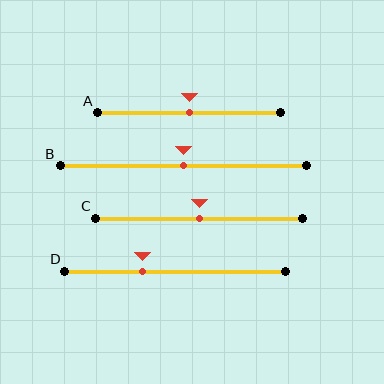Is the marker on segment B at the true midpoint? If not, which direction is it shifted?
Yes, the marker on segment B is at the true midpoint.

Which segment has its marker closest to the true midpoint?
Segment A has its marker closest to the true midpoint.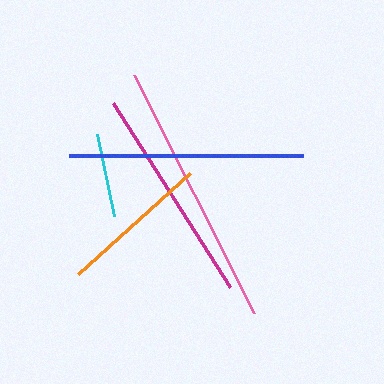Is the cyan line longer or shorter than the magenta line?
The magenta line is longer than the cyan line.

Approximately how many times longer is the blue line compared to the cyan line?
The blue line is approximately 2.8 times the length of the cyan line.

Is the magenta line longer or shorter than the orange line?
The magenta line is longer than the orange line.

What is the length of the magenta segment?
The magenta segment is approximately 218 pixels long.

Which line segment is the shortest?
The cyan line is the shortest at approximately 84 pixels.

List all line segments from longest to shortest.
From longest to shortest: pink, blue, magenta, orange, cyan.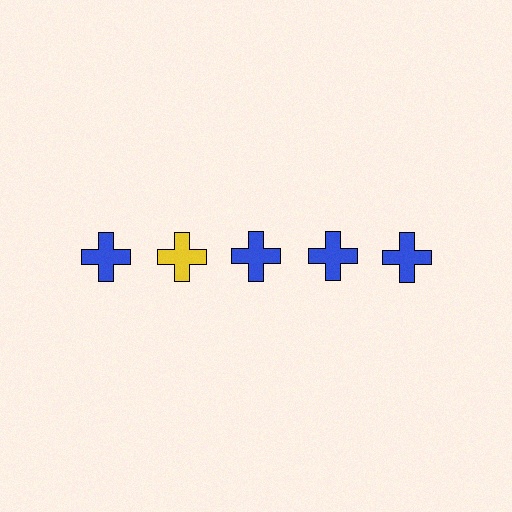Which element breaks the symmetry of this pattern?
The yellow cross in the top row, second from left column breaks the symmetry. All other shapes are blue crosses.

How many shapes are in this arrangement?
There are 5 shapes arranged in a grid pattern.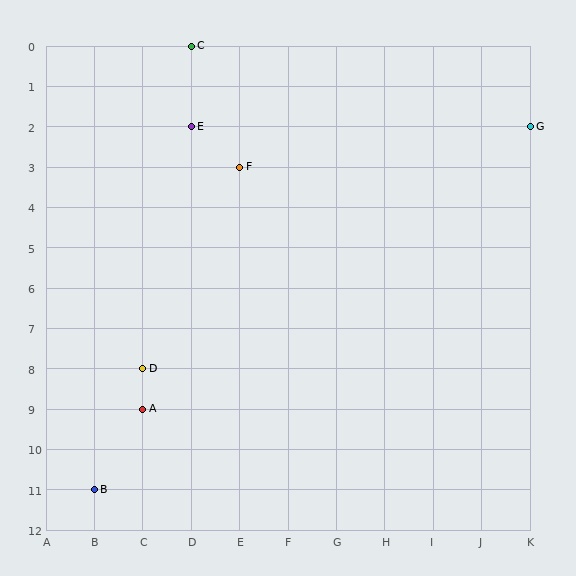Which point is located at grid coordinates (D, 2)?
Point E is at (D, 2).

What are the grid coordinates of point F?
Point F is at grid coordinates (E, 3).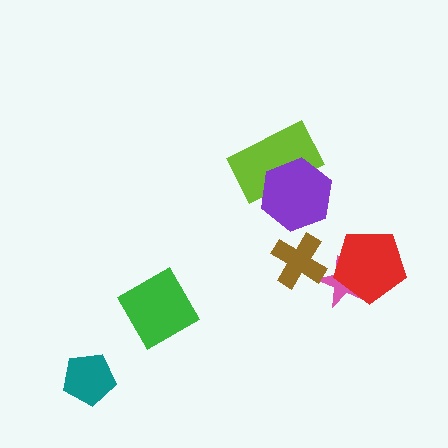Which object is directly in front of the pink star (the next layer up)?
The brown cross is directly in front of the pink star.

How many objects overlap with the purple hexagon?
1 object overlaps with the purple hexagon.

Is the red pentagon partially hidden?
No, no other shape covers it.